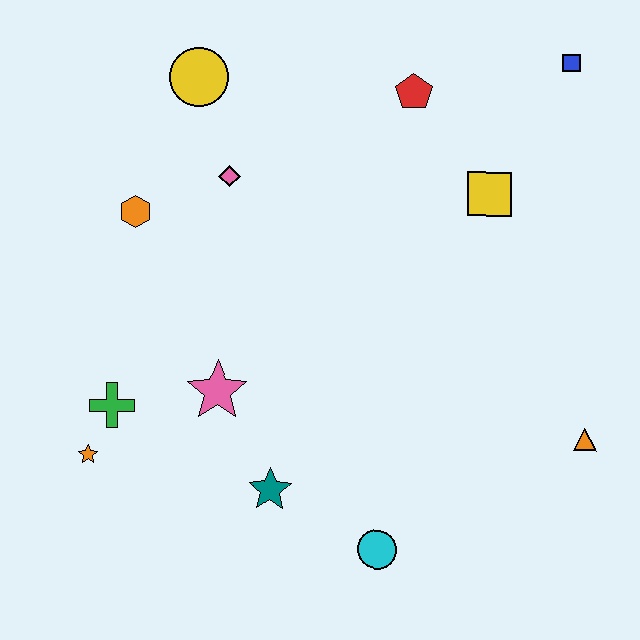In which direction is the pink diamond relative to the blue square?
The pink diamond is to the left of the blue square.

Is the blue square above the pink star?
Yes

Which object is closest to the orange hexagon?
The pink diamond is closest to the orange hexagon.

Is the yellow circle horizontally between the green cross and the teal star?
Yes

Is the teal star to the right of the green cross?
Yes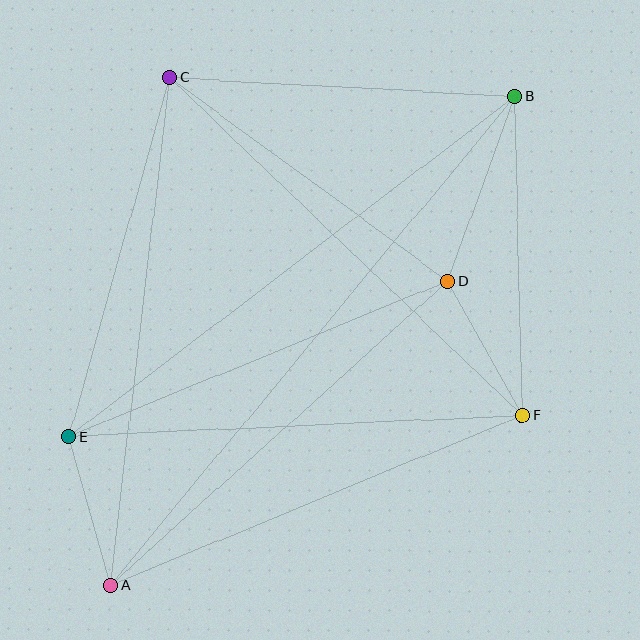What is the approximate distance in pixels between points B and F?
The distance between B and F is approximately 319 pixels.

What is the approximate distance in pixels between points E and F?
The distance between E and F is approximately 454 pixels.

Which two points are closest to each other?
Points D and F are closest to each other.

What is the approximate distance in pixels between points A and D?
The distance between A and D is approximately 455 pixels.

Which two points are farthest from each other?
Points A and B are farthest from each other.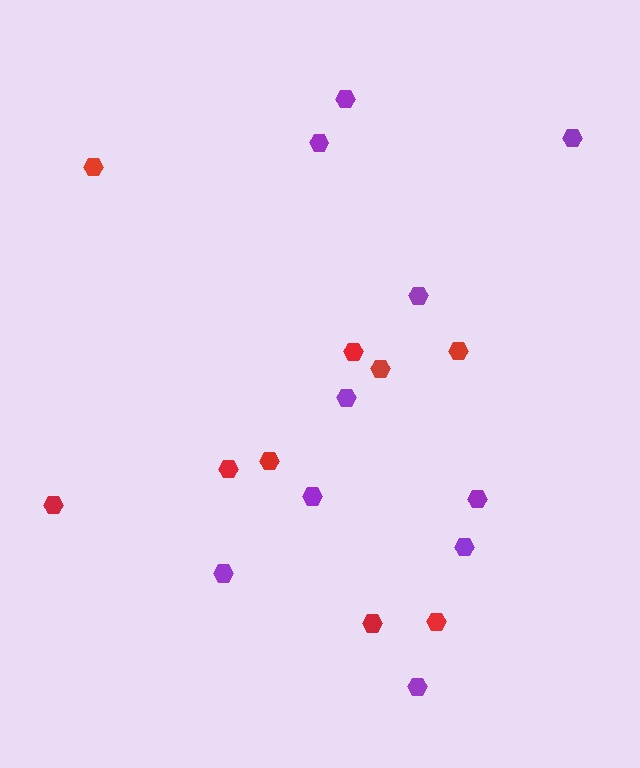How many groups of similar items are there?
There are 2 groups: one group of red hexagons (9) and one group of purple hexagons (10).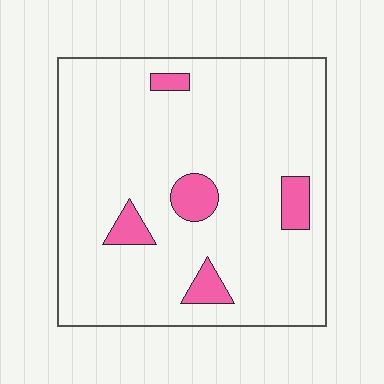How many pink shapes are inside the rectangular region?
5.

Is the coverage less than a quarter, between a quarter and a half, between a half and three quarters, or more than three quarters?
Less than a quarter.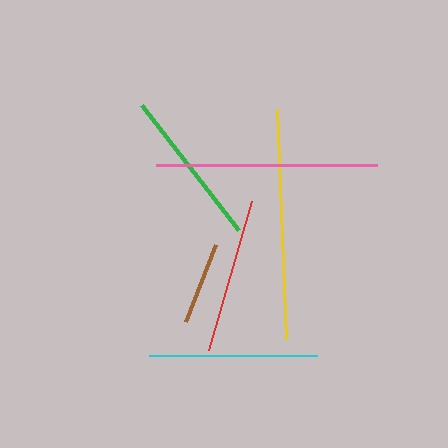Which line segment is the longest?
The yellow line is the longest at approximately 230 pixels.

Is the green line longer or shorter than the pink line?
The pink line is longer than the green line.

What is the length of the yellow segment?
The yellow segment is approximately 230 pixels long.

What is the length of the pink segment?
The pink segment is approximately 221 pixels long.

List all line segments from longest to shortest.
From longest to shortest: yellow, pink, cyan, green, red, brown.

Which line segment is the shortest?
The brown line is the shortest at approximately 82 pixels.